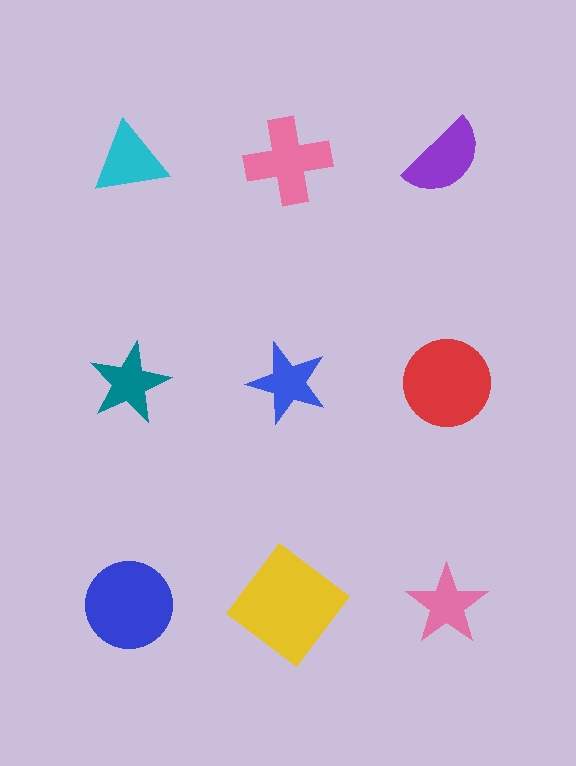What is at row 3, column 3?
A pink star.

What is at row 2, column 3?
A red circle.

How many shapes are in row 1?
3 shapes.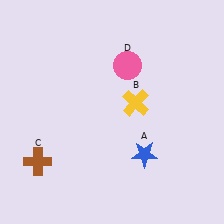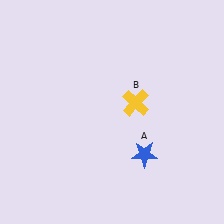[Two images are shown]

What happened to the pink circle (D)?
The pink circle (D) was removed in Image 2. It was in the top-right area of Image 1.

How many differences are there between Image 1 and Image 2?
There are 2 differences between the two images.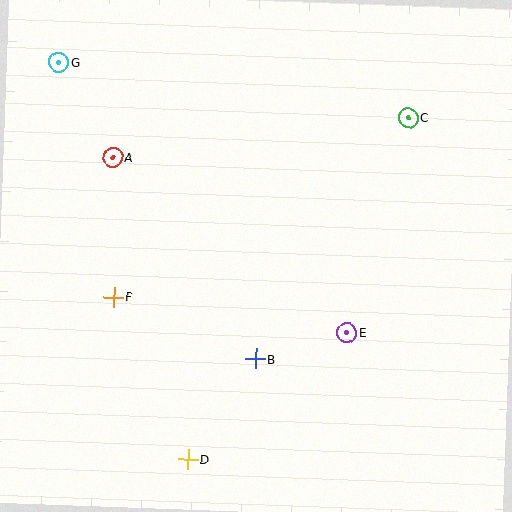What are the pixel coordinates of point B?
Point B is at (255, 359).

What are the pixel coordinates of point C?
Point C is at (409, 117).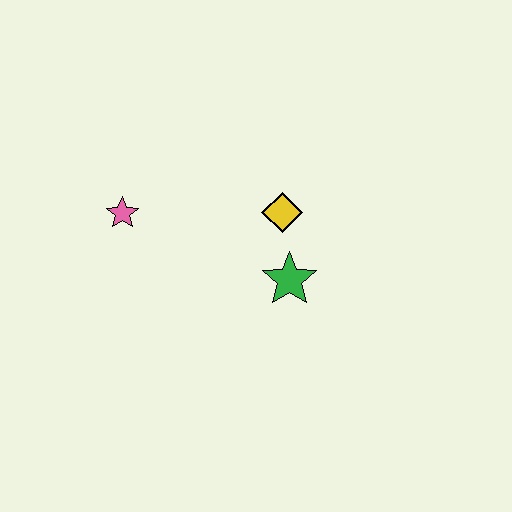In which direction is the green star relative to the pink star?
The green star is to the right of the pink star.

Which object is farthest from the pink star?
The green star is farthest from the pink star.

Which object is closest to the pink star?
The yellow diamond is closest to the pink star.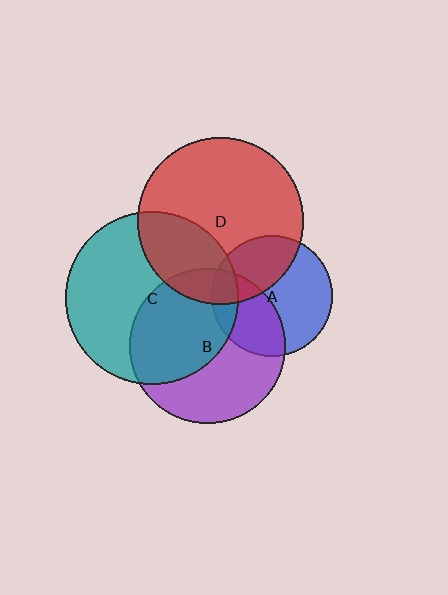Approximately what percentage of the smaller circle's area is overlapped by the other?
Approximately 15%.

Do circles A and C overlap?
Yes.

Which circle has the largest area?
Circle C (teal).